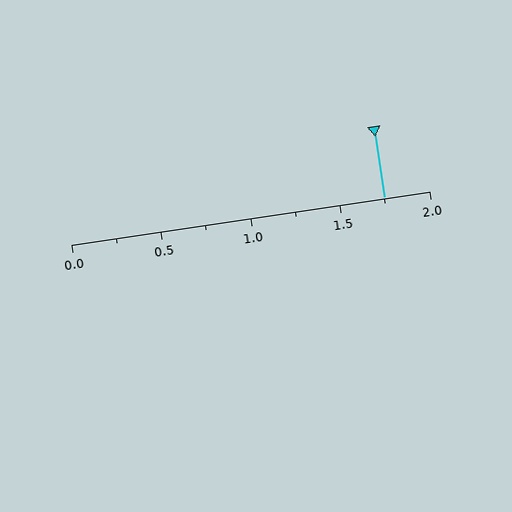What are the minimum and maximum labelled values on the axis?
The axis runs from 0.0 to 2.0.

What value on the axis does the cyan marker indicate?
The marker indicates approximately 1.75.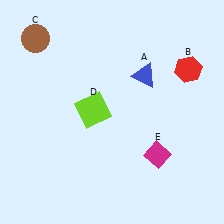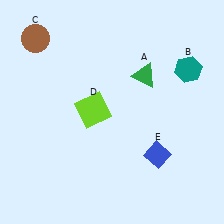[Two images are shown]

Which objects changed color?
A changed from blue to green. B changed from red to teal. E changed from magenta to blue.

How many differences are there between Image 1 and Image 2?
There are 3 differences between the two images.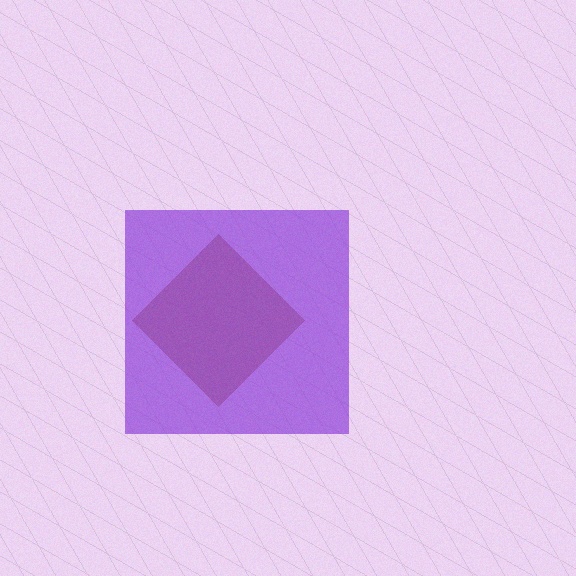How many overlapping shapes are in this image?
There are 2 overlapping shapes in the image.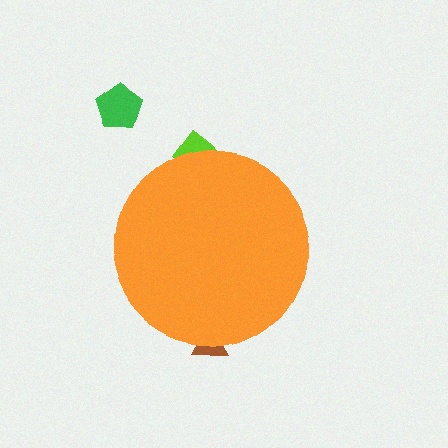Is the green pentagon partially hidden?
No, the green pentagon is fully visible.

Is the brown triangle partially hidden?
Yes, the brown triangle is partially hidden behind the orange circle.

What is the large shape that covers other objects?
An orange circle.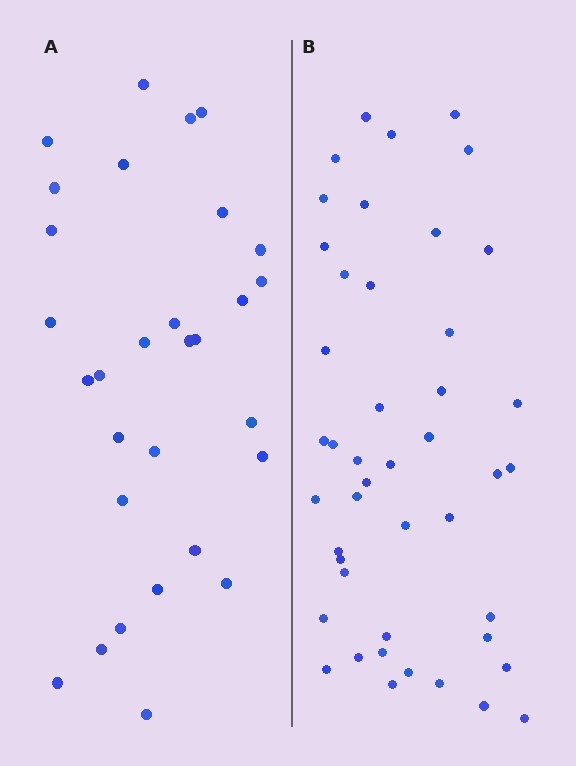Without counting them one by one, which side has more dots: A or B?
Region B (the right region) has more dots.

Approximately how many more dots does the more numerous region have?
Region B has approximately 15 more dots than region A.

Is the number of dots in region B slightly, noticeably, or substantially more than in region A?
Region B has substantially more. The ratio is roughly 1.5 to 1.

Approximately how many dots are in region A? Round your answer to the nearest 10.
About 30 dots.